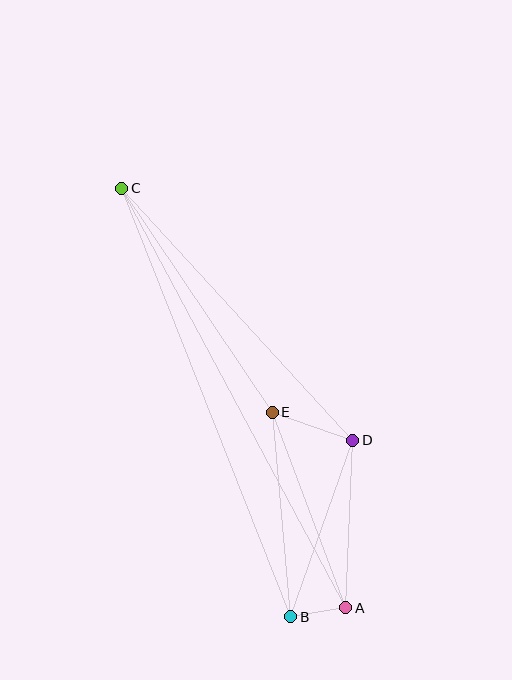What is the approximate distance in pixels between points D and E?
The distance between D and E is approximately 85 pixels.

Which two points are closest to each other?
Points A and B are closest to each other.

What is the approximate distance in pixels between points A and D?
The distance between A and D is approximately 168 pixels.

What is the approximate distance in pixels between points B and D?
The distance between B and D is approximately 187 pixels.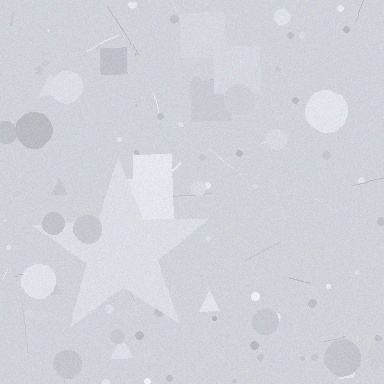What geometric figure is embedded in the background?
A star is embedded in the background.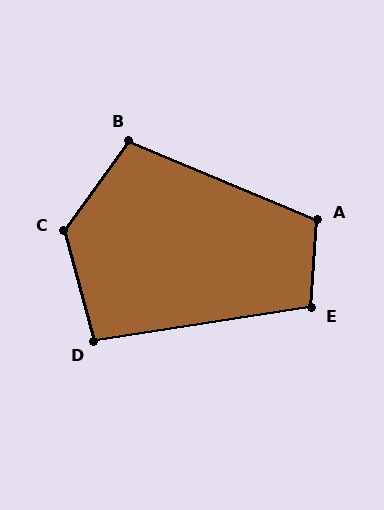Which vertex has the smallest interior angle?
D, at approximately 96 degrees.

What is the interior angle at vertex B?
Approximately 103 degrees (obtuse).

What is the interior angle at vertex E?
Approximately 103 degrees (obtuse).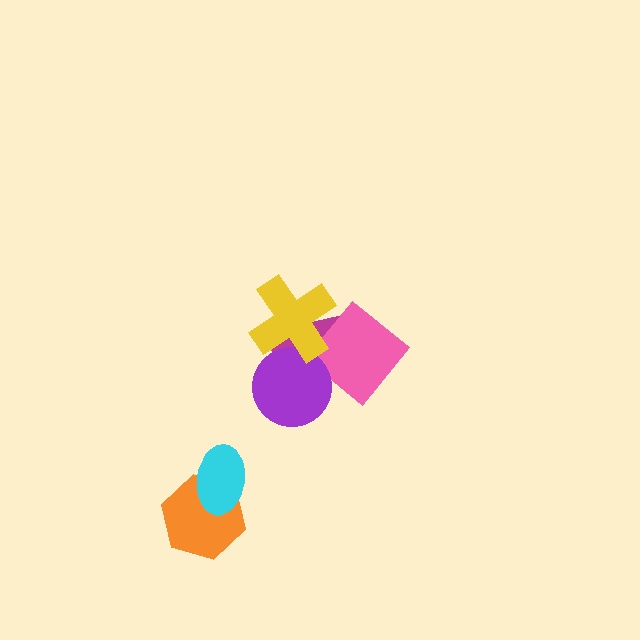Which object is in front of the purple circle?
The yellow cross is in front of the purple circle.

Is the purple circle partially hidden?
Yes, it is partially covered by another shape.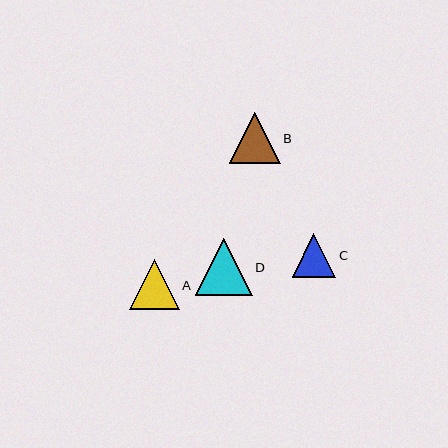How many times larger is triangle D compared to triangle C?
Triangle D is approximately 1.3 times the size of triangle C.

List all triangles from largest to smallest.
From largest to smallest: D, B, A, C.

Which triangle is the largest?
Triangle D is the largest with a size of approximately 57 pixels.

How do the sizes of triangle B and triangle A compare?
Triangle B and triangle A are approximately the same size.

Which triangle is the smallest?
Triangle C is the smallest with a size of approximately 43 pixels.